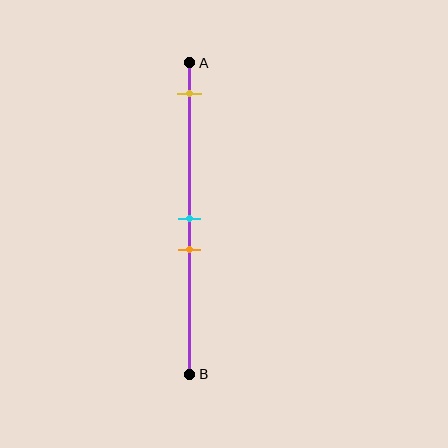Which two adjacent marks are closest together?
The cyan and orange marks are the closest adjacent pair.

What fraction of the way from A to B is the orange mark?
The orange mark is approximately 60% (0.6) of the way from A to B.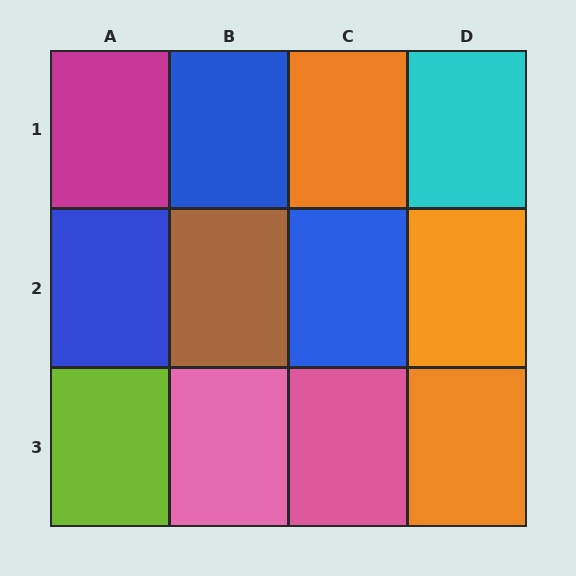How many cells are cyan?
1 cell is cyan.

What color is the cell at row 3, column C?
Pink.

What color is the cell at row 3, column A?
Lime.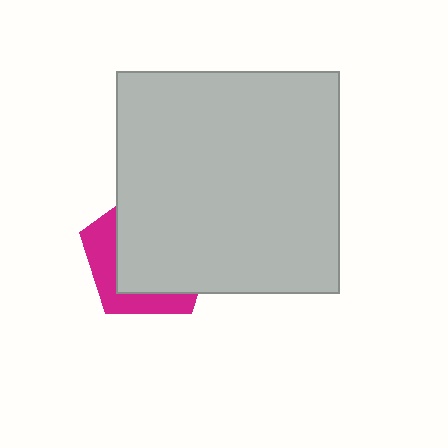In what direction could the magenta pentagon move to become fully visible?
The magenta pentagon could move toward the lower-left. That would shift it out from behind the light gray square entirely.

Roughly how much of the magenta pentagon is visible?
A small part of it is visible (roughly 31%).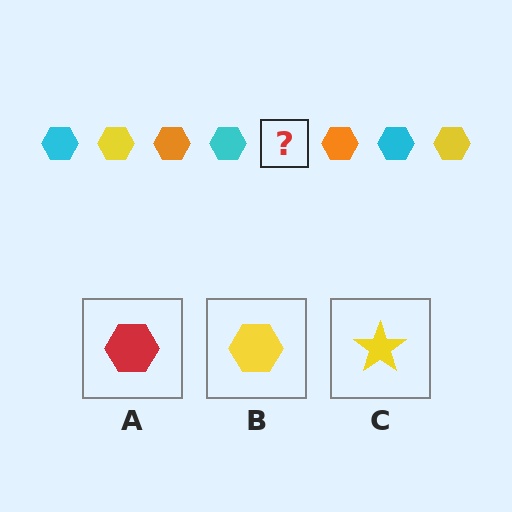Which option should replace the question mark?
Option B.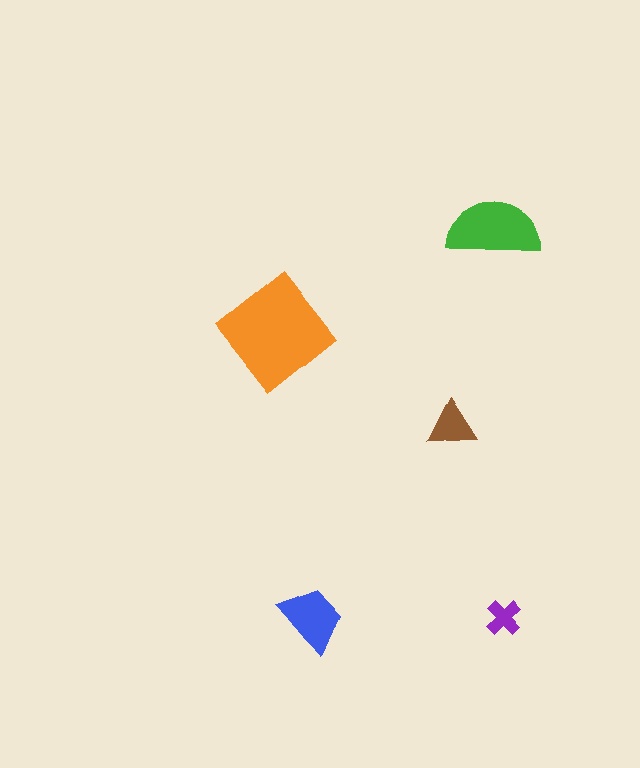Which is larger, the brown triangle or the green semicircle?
The green semicircle.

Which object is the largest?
The orange diamond.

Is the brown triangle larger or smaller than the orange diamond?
Smaller.